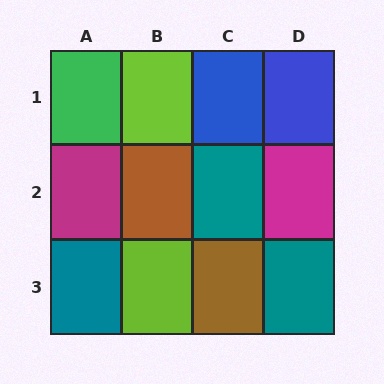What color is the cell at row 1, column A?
Green.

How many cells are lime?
2 cells are lime.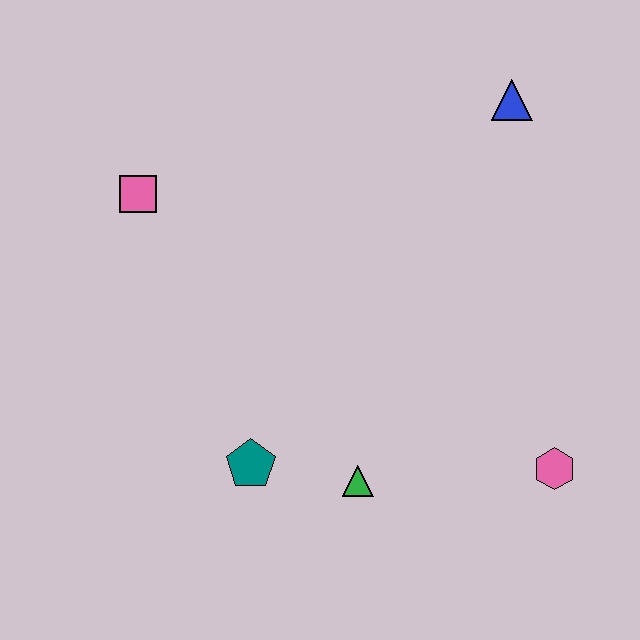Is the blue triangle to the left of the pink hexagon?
Yes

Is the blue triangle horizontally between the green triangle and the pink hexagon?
Yes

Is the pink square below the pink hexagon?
No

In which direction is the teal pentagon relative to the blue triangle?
The teal pentagon is below the blue triangle.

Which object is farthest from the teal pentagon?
The blue triangle is farthest from the teal pentagon.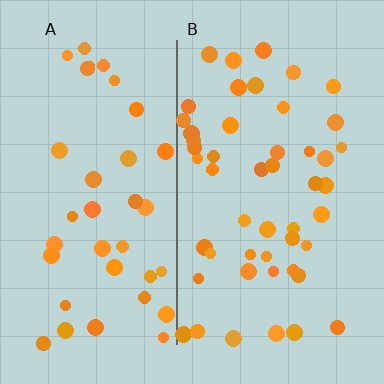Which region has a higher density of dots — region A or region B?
B (the right).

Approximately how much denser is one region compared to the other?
Approximately 1.3× — region B over region A.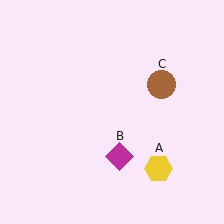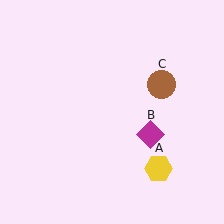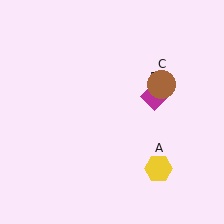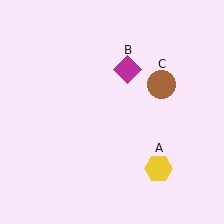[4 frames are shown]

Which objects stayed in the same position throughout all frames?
Yellow hexagon (object A) and brown circle (object C) remained stationary.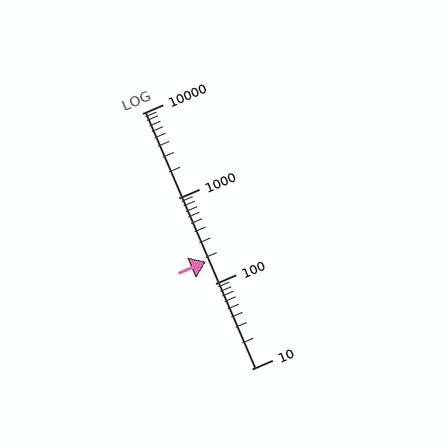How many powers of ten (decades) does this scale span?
The scale spans 3 decades, from 10 to 10000.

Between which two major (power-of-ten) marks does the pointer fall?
The pointer is between 100 and 1000.